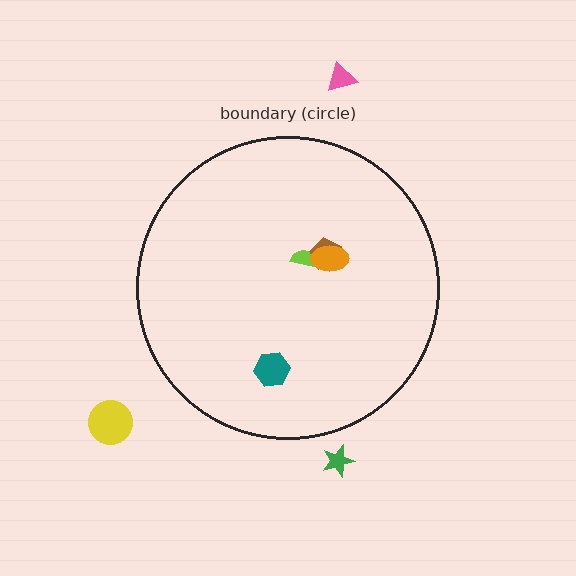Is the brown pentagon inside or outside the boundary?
Inside.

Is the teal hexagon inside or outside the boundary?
Inside.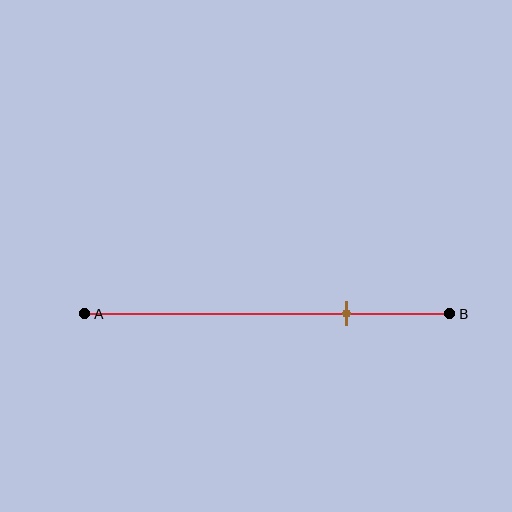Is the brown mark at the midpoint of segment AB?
No, the mark is at about 70% from A, not at the 50% midpoint.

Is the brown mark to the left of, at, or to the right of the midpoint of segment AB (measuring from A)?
The brown mark is to the right of the midpoint of segment AB.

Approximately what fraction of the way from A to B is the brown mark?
The brown mark is approximately 70% of the way from A to B.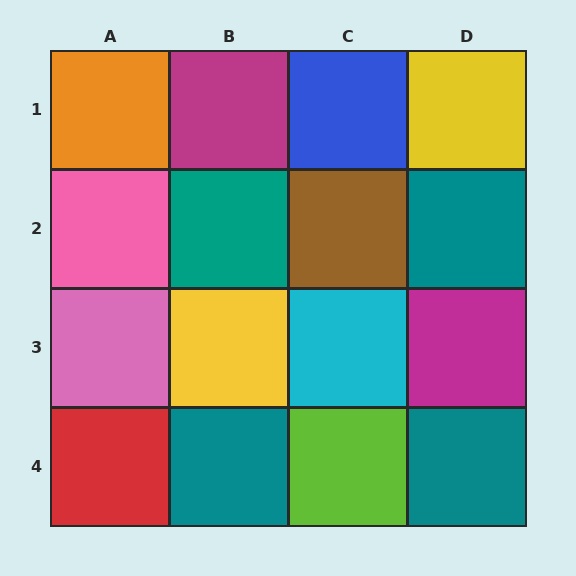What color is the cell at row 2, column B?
Teal.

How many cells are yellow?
2 cells are yellow.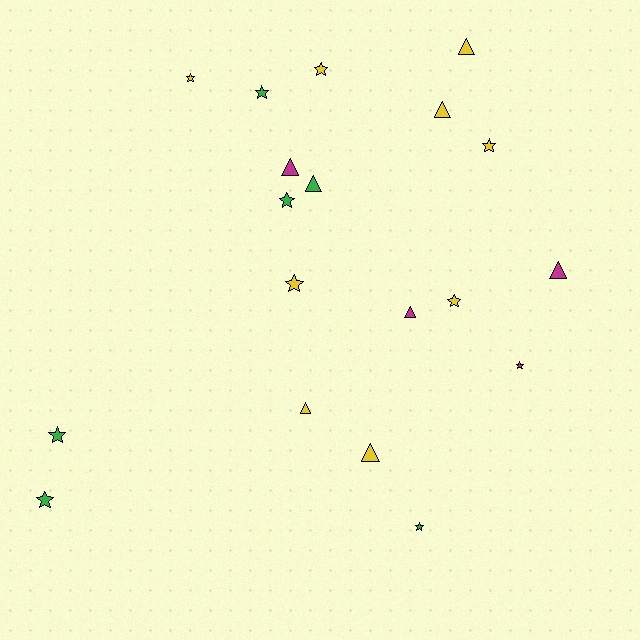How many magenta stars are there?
There is 1 magenta star.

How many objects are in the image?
There are 19 objects.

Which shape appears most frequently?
Star, with 11 objects.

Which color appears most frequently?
Yellow, with 9 objects.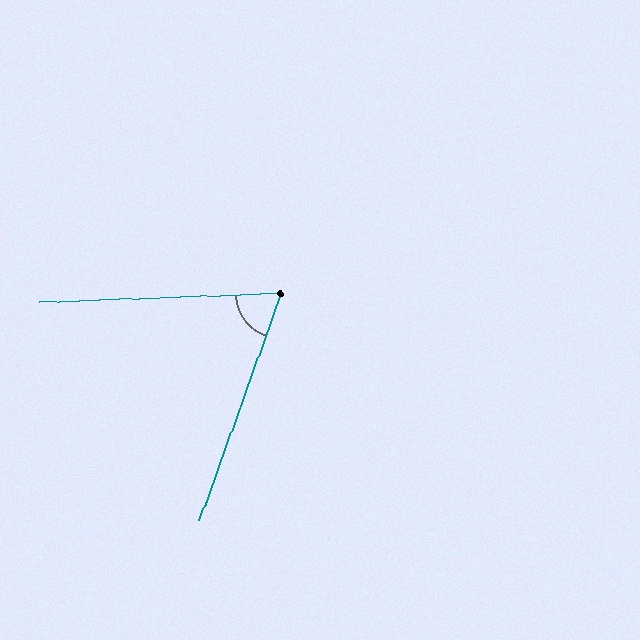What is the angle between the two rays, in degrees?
Approximately 68 degrees.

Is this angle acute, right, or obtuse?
It is acute.